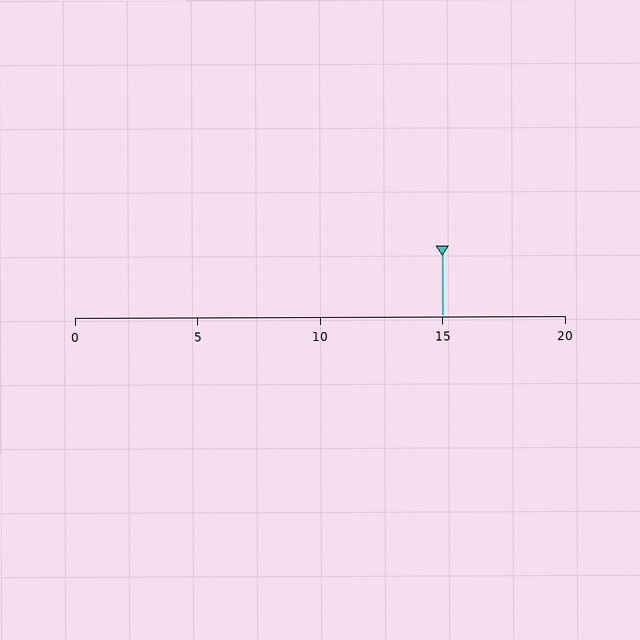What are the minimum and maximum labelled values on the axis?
The axis runs from 0 to 20.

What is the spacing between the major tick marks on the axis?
The major ticks are spaced 5 apart.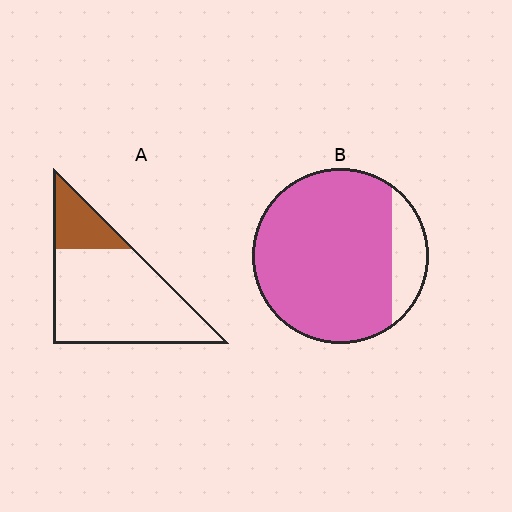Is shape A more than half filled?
No.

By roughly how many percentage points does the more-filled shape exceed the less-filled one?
By roughly 65 percentage points (B over A).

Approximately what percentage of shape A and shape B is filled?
A is approximately 20% and B is approximately 85%.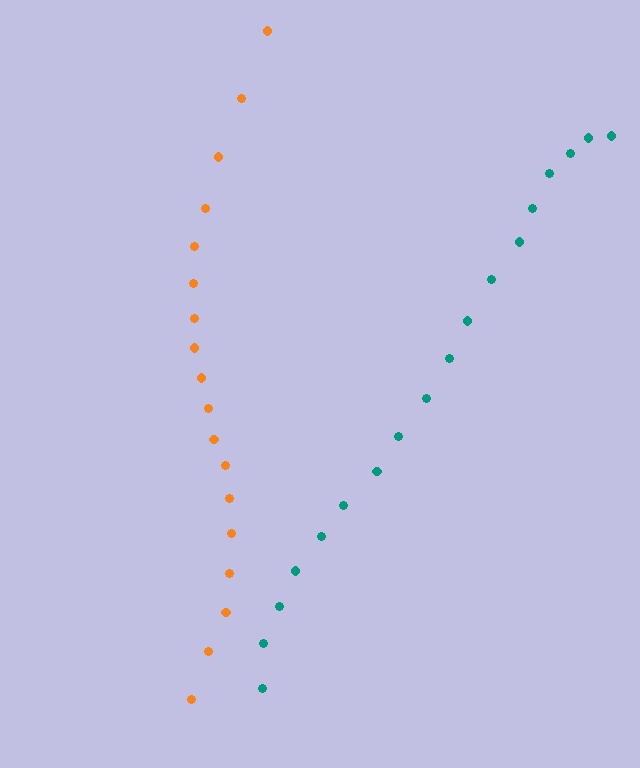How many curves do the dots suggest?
There are 2 distinct paths.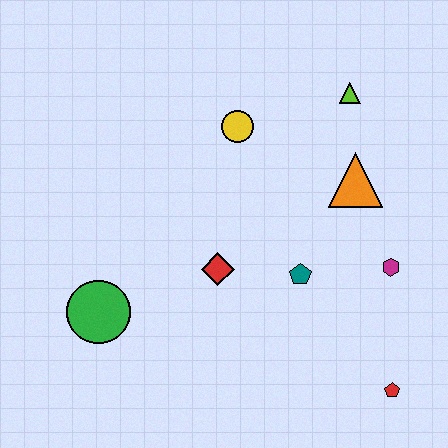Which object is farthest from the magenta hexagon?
The green circle is farthest from the magenta hexagon.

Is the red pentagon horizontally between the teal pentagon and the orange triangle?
No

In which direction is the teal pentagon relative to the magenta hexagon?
The teal pentagon is to the left of the magenta hexagon.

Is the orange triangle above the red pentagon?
Yes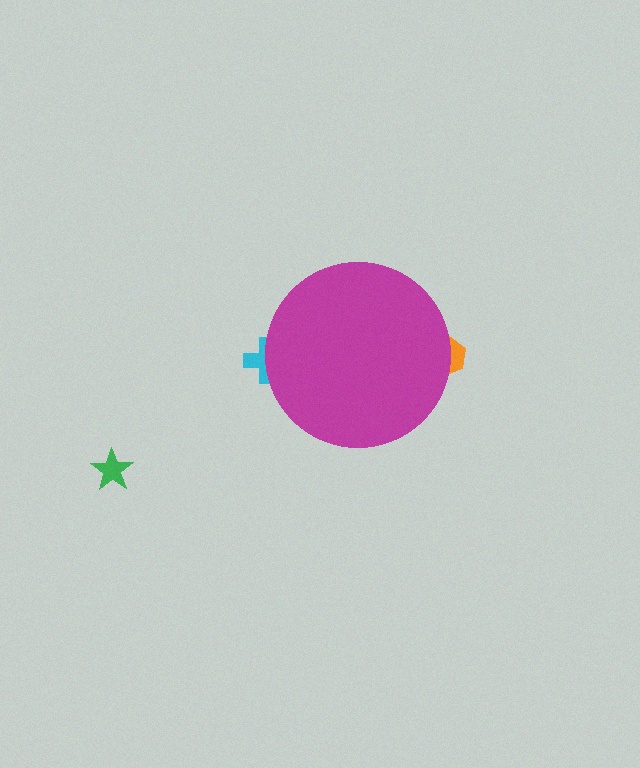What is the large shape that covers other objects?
A magenta circle.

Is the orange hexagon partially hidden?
Yes, the orange hexagon is partially hidden behind the magenta circle.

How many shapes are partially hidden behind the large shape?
2 shapes are partially hidden.